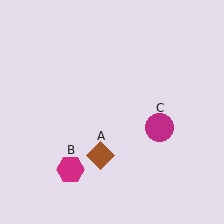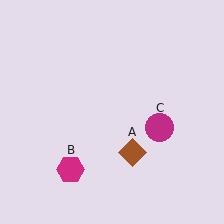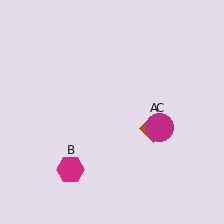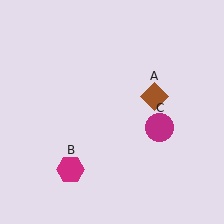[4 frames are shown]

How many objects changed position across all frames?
1 object changed position: brown diamond (object A).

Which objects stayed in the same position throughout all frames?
Magenta hexagon (object B) and magenta circle (object C) remained stationary.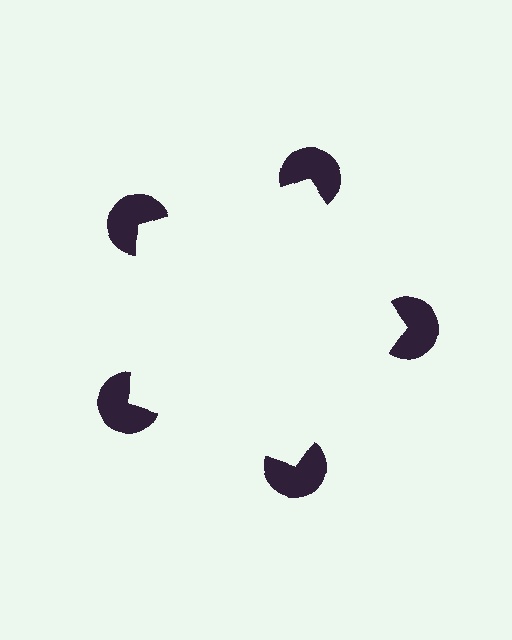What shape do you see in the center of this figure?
An illusory pentagon — its edges are inferred from the aligned wedge cuts in the pac-man discs, not physically drawn.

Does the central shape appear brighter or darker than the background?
It typically appears slightly brighter than the background, even though no actual brightness change is drawn.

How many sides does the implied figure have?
5 sides.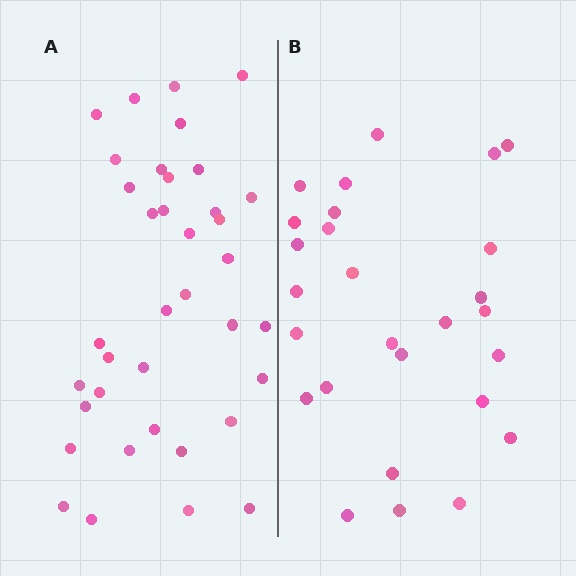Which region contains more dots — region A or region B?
Region A (the left region) has more dots.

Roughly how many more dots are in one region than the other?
Region A has roughly 10 or so more dots than region B.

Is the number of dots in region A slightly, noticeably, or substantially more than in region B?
Region A has noticeably more, but not dramatically so. The ratio is roughly 1.4 to 1.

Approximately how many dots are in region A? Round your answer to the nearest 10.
About 40 dots. (The exact count is 37, which rounds to 40.)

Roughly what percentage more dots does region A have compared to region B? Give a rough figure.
About 35% more.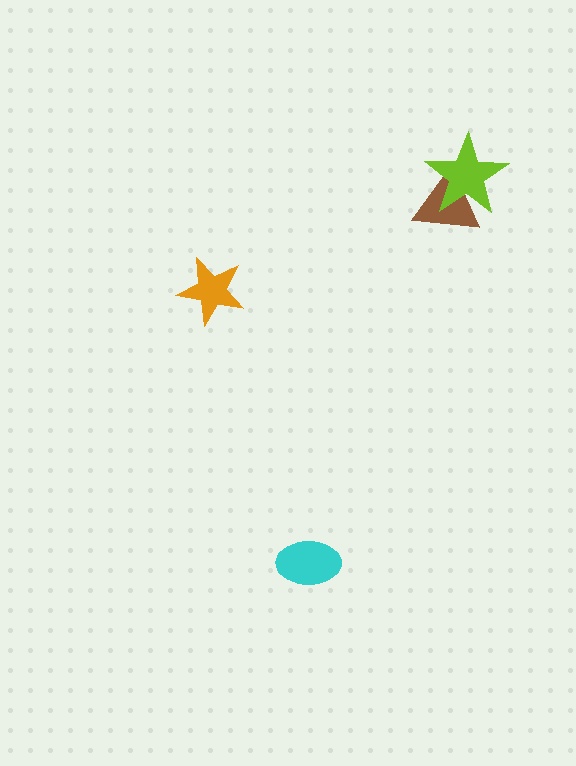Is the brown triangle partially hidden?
Yes, it is partially covered by another shape.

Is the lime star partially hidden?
No, no other shape covers it.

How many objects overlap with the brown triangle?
1 object overlaps with the brown triangle.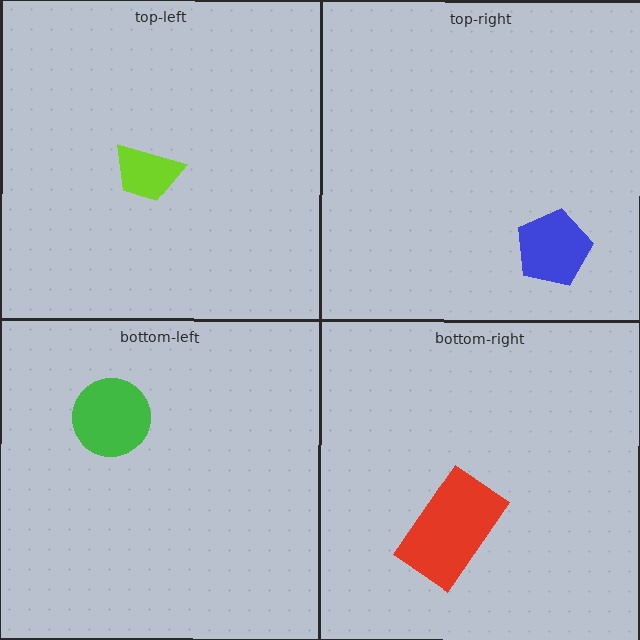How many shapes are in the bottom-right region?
1.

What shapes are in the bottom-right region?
The red rectangle.